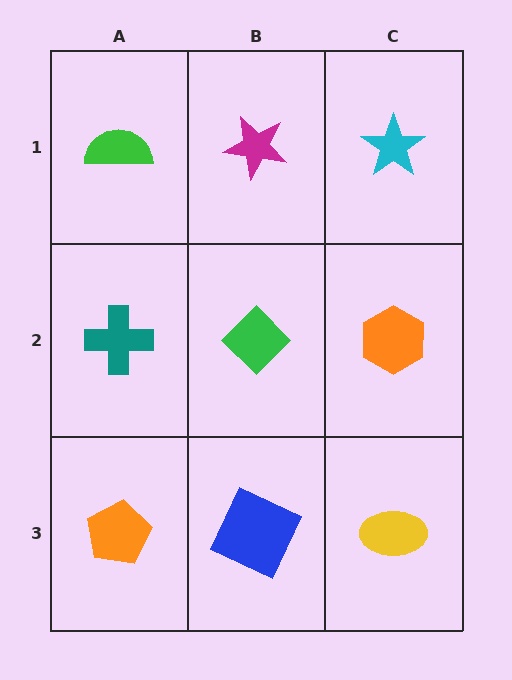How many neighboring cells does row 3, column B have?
3.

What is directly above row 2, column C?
A cyan star.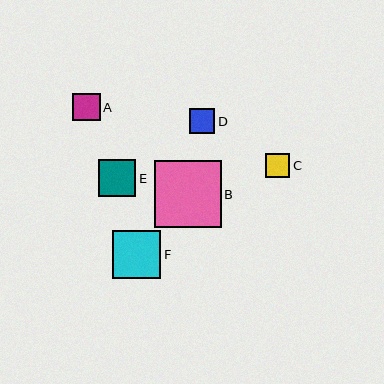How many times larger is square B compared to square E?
Square B is approximately 1.8 times the size of square E.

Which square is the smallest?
Square C is the smallest with a size of approximately 24 pixels.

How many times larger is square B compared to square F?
Square B is approximately 1.4 times the size of square F.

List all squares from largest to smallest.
From largest to smallest: B, F, E, A, D, C.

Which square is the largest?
Square B is the largest with a size of approximately 67 pixels.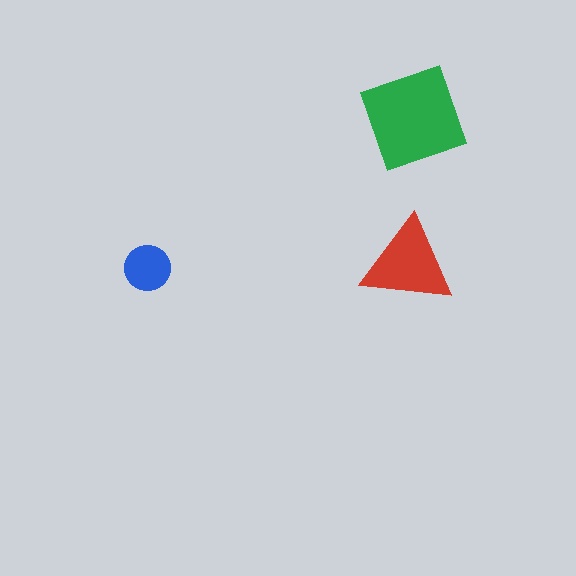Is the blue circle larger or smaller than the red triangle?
Smaller.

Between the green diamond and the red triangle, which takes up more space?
The green diamond.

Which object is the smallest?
The blue circle.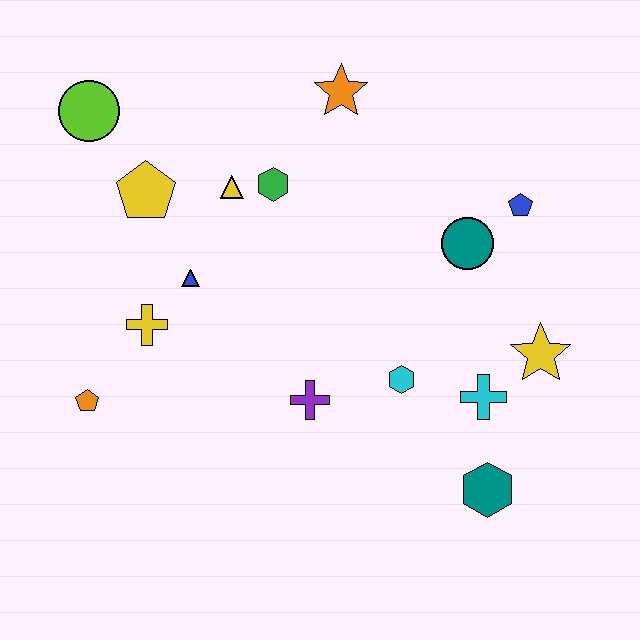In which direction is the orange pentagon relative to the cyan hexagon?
The orange pentagon is to the left of the cyan hexagon.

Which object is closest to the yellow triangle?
The green hexagon is closest to the yellow triangle.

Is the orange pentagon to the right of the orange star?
No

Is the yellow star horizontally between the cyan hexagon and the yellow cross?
No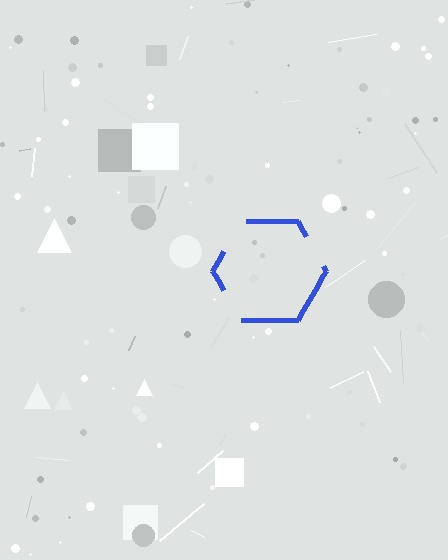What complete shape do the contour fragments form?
The contour fragments form a hexagon.